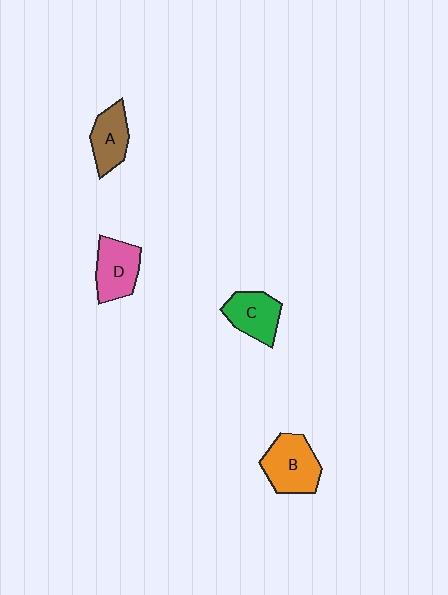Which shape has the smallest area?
Shape A (brown).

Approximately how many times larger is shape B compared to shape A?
Approximately 1.4 times.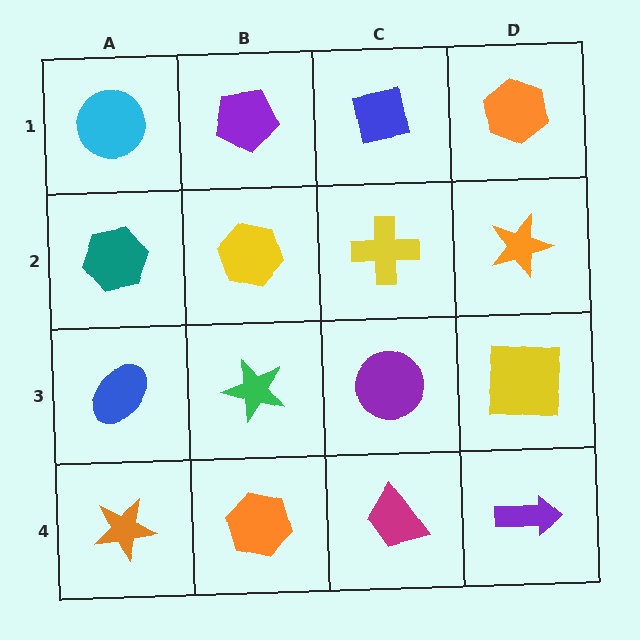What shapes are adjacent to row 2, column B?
A purple pentagon (row 1, column B), a green star (row 3, column B), a teal hexagon (row 2, column A), a yellow cross (row 2, column C).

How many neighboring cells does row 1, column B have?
3.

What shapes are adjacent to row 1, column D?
An orange star (row 2, column D), a blue square (row 1, column C).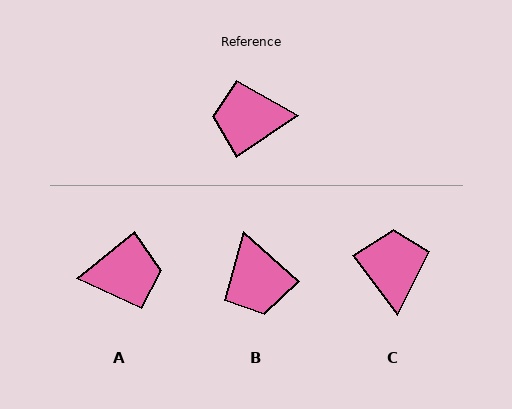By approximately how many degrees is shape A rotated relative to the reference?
Approximately 175 degrees clockwise.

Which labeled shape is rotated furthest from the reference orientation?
A, about 175 degrees away.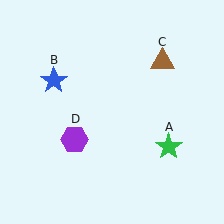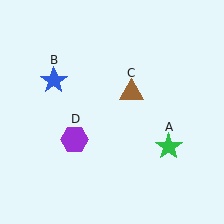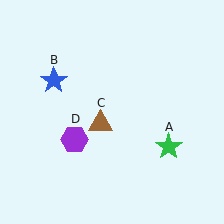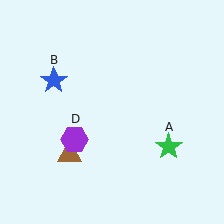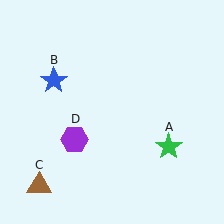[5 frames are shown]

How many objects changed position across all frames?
1 object changed position: brown triangle (object C).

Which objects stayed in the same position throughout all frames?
Green star (object A) and blue star (object B) and purple hexagon (object D) remained stationary.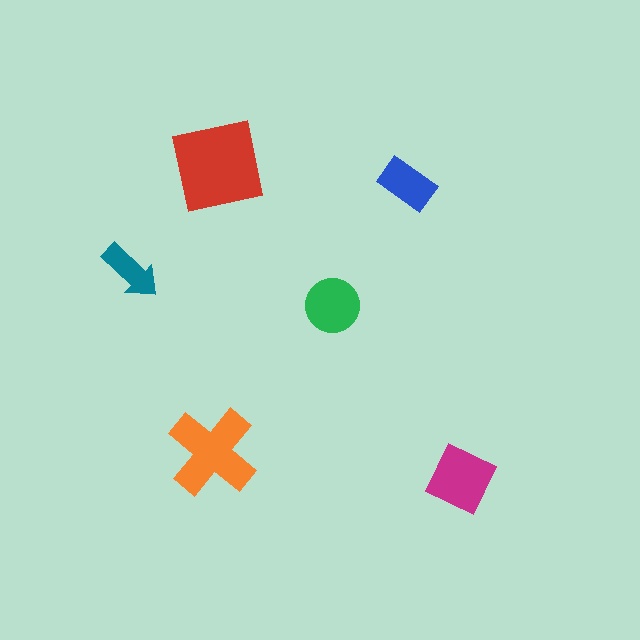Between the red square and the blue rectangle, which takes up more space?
The red square.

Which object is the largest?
The red square.